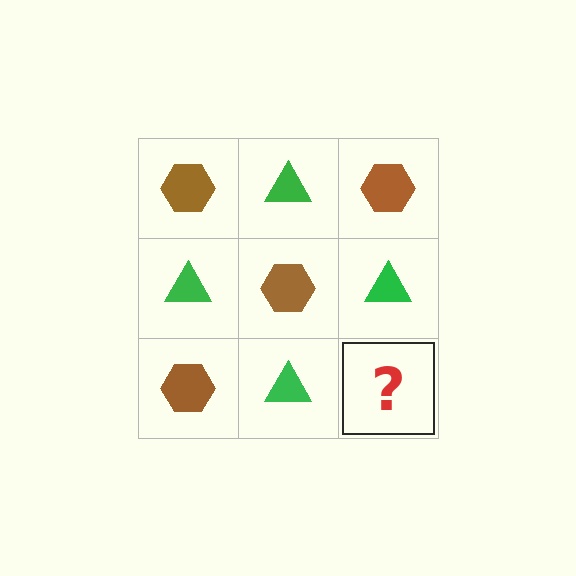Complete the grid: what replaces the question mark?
The question mark should be replaced with a brown hexagon.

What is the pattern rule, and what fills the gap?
The rule is that it alternates brown hexagon and green triangle in a checkerboard pattern. The gap should be filled with a brown hexagon.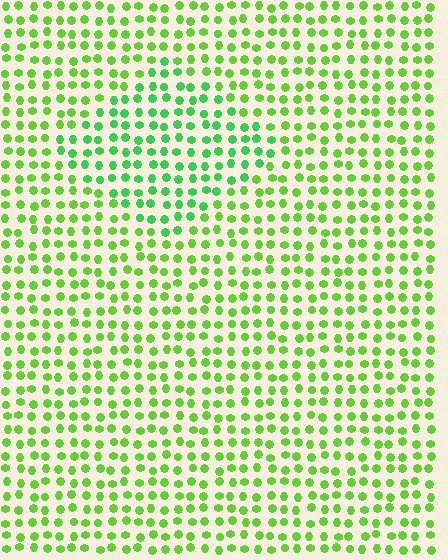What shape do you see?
I see a diamond.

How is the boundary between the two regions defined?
The boundary is defined purely by a slight shift in hue (about 28 degrees). Spacing, size, and orientation are identical on both sides.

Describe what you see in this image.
The image is filled with small lime elements in a uniform arrangement. A diamond-shaped region is visible where the elements are tinted to a slightly different hue, forming a subtle color boundary.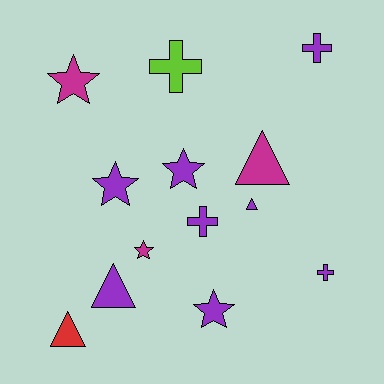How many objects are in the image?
There are 13 objects.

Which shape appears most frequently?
Star, with 5 objects.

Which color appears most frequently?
Purple, with 8 objects.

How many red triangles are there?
There is 1 red triangle.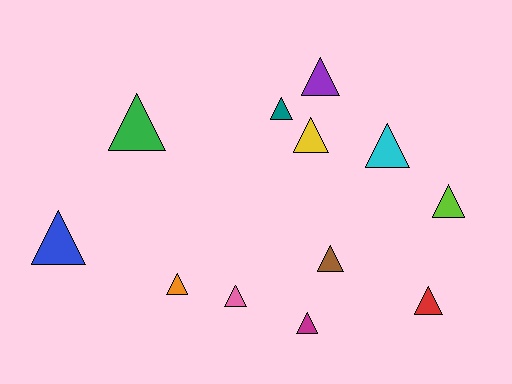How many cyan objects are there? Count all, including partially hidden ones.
There is 1 cyan object.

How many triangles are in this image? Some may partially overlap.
There are 12 triangles.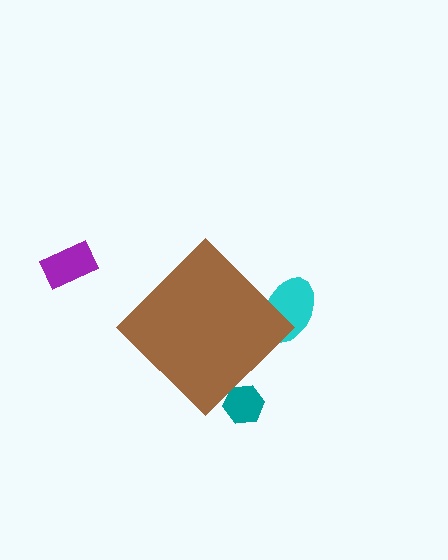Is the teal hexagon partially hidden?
Yes, the teal hexagon is partially hidden behind the brown diamond.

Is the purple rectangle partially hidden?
No, the purple rectangle is fully visible.